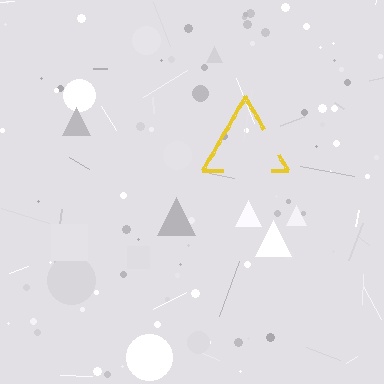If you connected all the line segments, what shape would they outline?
They would outline a triangle.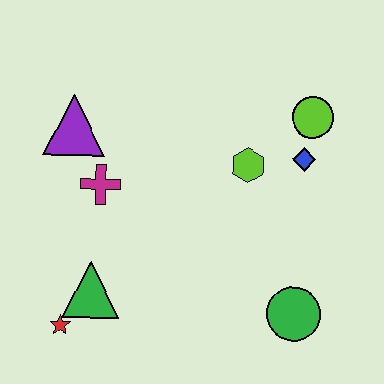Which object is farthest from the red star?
The lime circle is farthest from the red star.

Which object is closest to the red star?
The green triangle is closest to the red star.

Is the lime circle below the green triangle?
No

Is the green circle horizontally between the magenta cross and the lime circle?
Yes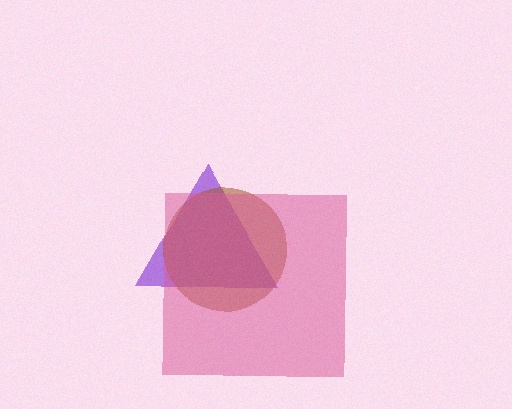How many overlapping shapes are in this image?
There are 3 overlapping shapes in the image.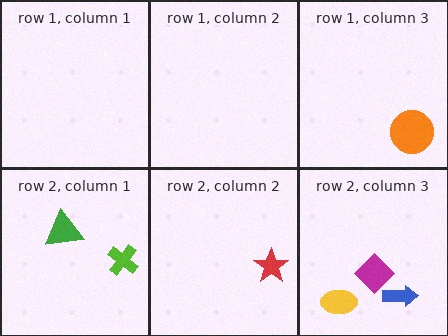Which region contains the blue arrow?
The row 2, column 3 region.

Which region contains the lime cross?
The row 2, column 1 region.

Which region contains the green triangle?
The row 2, column 1 region.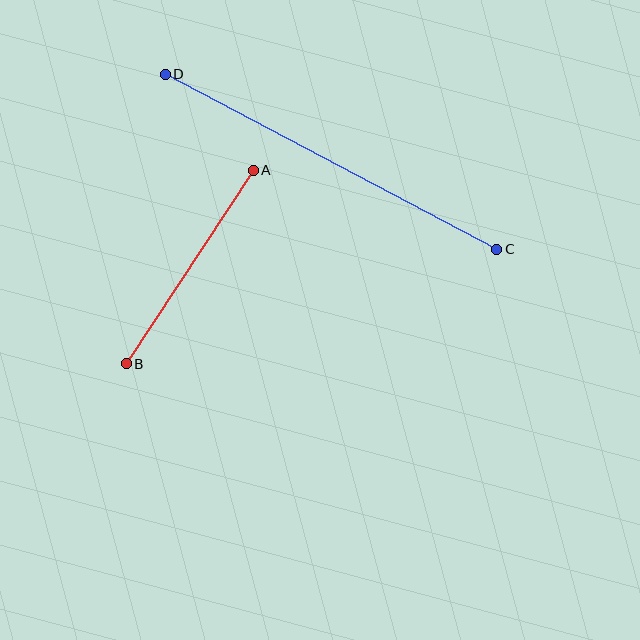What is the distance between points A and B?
The distance is approximately 232 pixels.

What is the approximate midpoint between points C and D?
The midpoint is at approximately (331, 162) pixels.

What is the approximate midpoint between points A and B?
The midpoint is at approximately (190, 267) pixels.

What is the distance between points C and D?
The distance is approximately 375 pixels.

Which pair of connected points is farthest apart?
Points C and D are farthest apart.